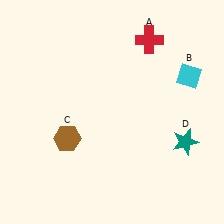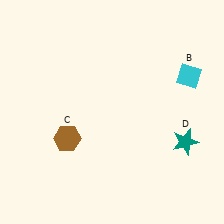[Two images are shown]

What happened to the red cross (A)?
The red cross (A) was removed in Image 2. It was in the top-right area of Image 1.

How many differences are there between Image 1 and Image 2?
There is 1 difference between the two images.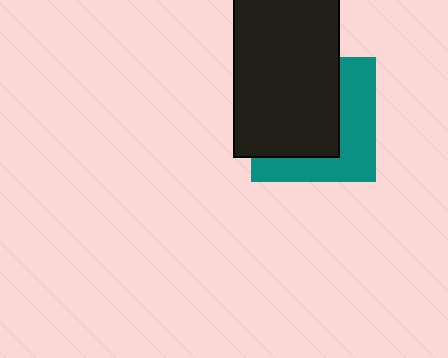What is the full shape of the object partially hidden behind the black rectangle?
The partially hidden object is a teal square.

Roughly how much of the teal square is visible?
A small part of it is visible (roughly 43%).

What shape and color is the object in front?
The object in front is a black rectangle.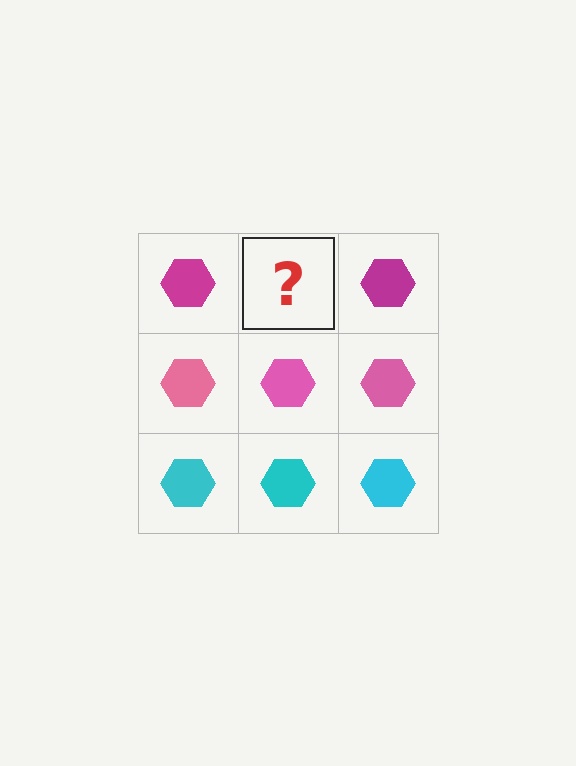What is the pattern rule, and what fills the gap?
The rule is that each row has a consistent color. The gap should be filled with a magenta hexagon.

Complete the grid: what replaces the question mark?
The question mark should be replaced with a magenta hexagon.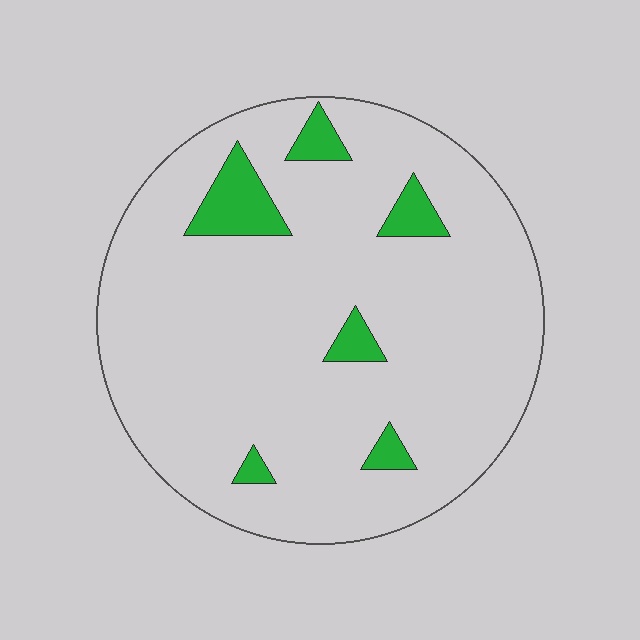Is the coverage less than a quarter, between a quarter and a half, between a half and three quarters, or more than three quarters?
Less than a quarter.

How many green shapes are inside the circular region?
6.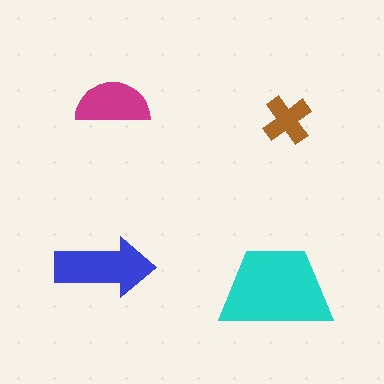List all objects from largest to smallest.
The cyan trapezoid, the blue arrow, the magenta semicircle, the brown cross.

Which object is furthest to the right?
The brown cross is rightmost.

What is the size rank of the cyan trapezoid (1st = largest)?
1st.